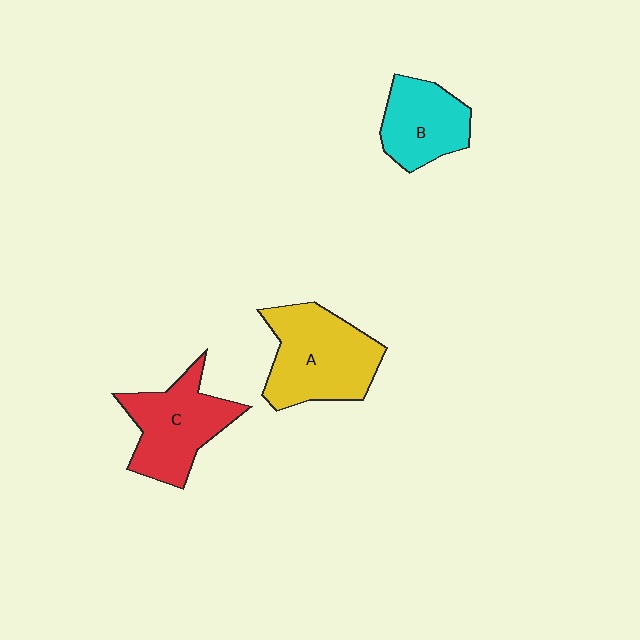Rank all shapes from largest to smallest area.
From largest to smallest: A (yellow), C (red), B (cyan).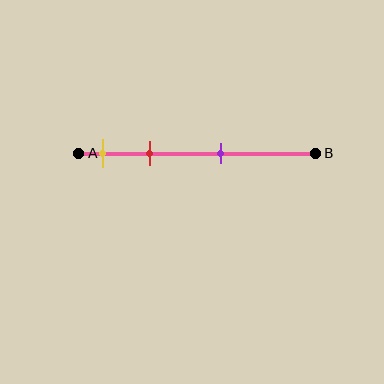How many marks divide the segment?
There are 3 marks dividing the segment.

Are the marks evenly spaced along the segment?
No, the marks are not evenly spaced.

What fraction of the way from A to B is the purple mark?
The purple mark is approximately 60% (0.6) of the way from A to B.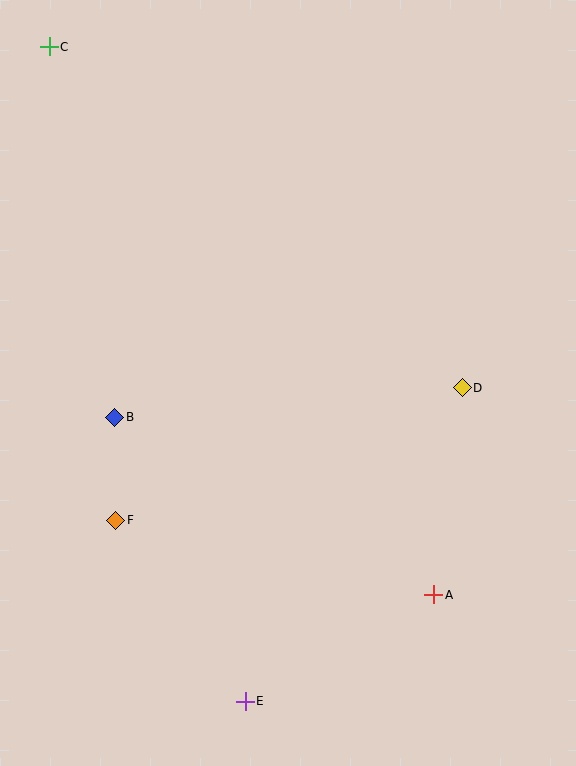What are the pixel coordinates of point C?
Point C is at (49, 47).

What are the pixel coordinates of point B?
Point B is at (115, 417).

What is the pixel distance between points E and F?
The distance between E and F is 223 pixels.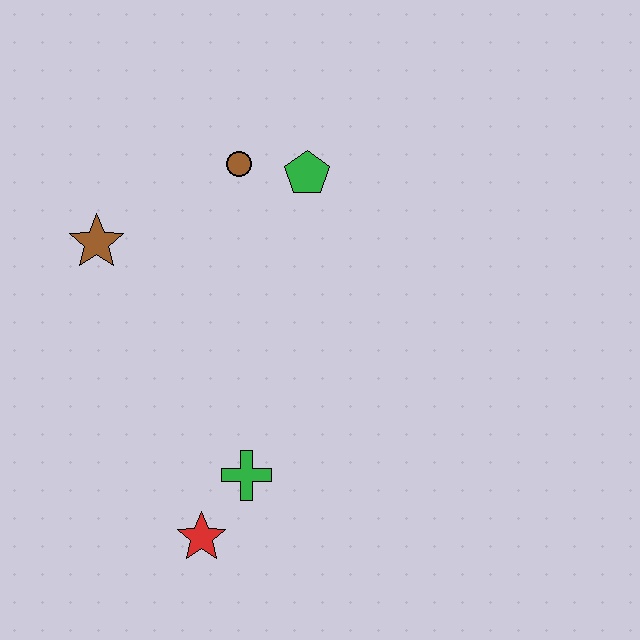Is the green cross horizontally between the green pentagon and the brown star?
Yes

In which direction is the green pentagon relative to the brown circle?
The green pentagon is to the right of the brown circle.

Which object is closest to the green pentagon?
The brown circle is closest to the green pentagon.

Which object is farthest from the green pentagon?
The red star is farthest from the green pentagon.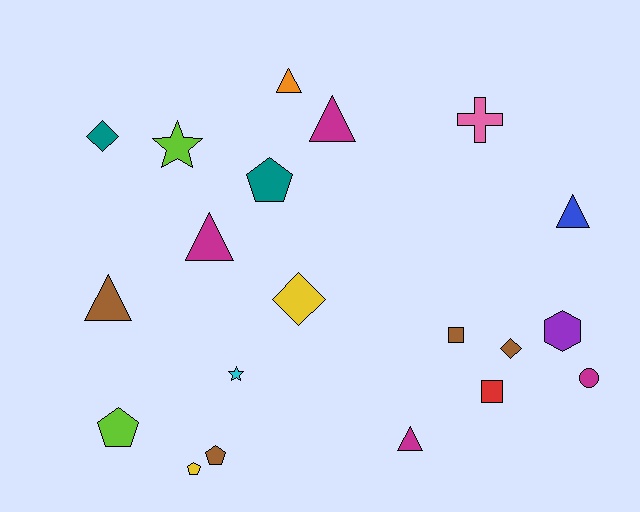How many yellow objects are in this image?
There are 2 yellow objects.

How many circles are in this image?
There is 1 circle.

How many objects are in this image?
There are 20 objects.